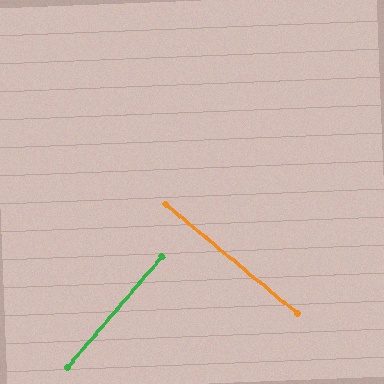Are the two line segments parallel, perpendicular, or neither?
Perpendicular — they meet at approximately 89°.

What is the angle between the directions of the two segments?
Approximately 89 degrees.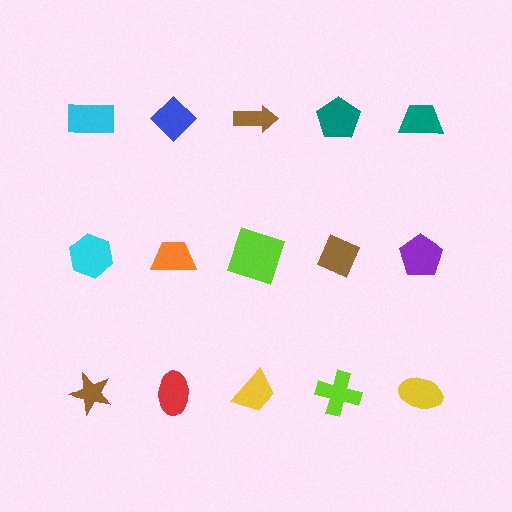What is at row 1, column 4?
A teal pentagon.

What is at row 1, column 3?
A brown arrow.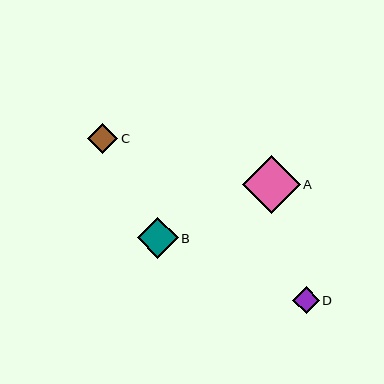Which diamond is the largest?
Diamond A is the largest with a size of approximately 58 pixels.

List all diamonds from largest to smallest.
From largest to smallest: A, B, C, D.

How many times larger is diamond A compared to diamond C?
Diamond A is approximately 2.0 times the size of diamond C.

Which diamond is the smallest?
Diamond D is the smallest with a size of approximately 26 pixels.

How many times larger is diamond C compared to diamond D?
Diamond C is approximately 1.1 times the size of diamond D.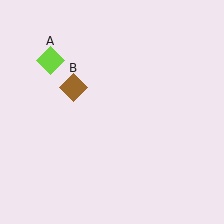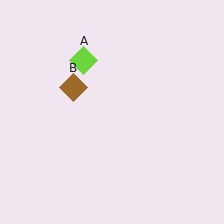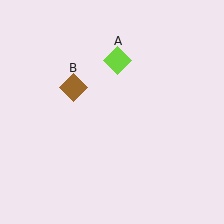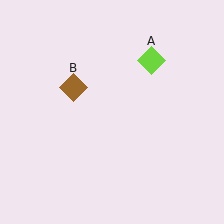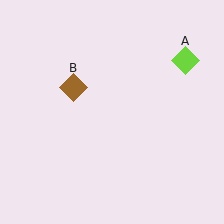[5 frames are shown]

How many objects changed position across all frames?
1 object changed position: lime diamond (object A).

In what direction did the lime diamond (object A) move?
The lime diamond (object A) moved right.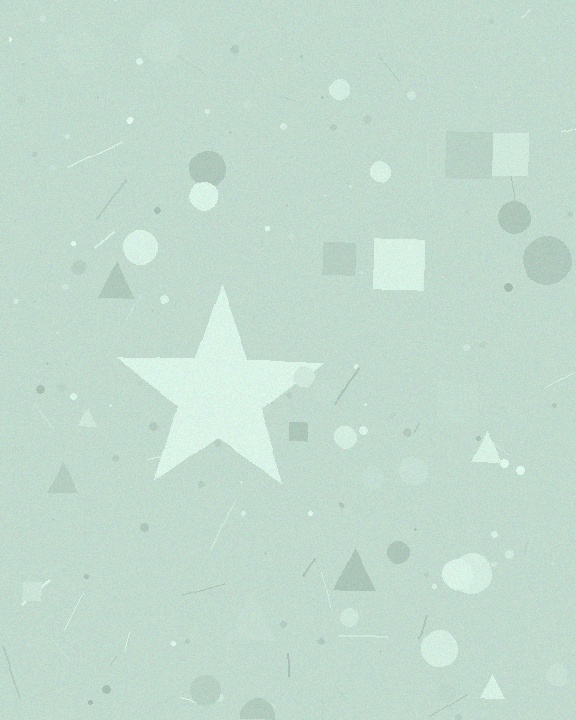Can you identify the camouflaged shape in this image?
The camouflaged shape is a star.